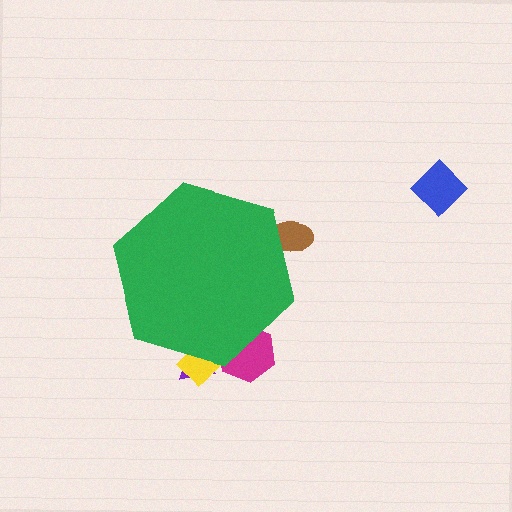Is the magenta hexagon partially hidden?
Yes, the magenta hexagon is partially hidden behind the green hexagon.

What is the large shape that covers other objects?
A green hexagon.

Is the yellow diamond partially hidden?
Yes, the yellow diamond is partially hidden behind the green hexagon.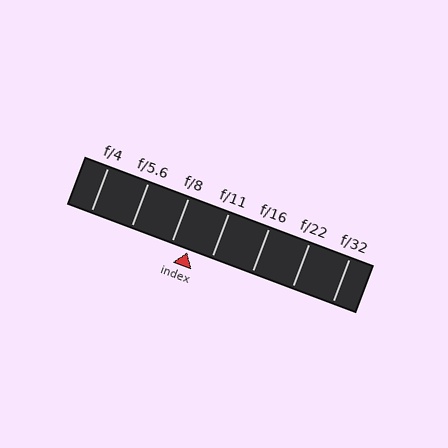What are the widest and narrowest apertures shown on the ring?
The widest aperture shown is f/4 and the narrowest is f/32.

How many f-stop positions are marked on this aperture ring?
There are 7 f-stop positions marked.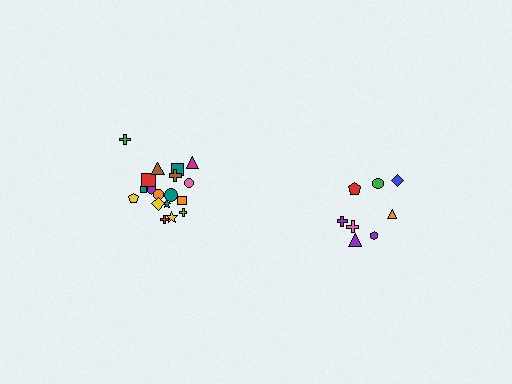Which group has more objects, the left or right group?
The left group.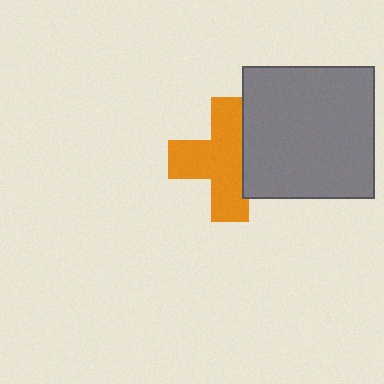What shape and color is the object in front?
The object in front is a gray square.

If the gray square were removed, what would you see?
You would see the complete orange cross.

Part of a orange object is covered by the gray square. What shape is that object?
It is a cross.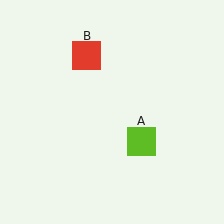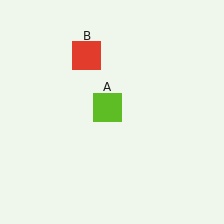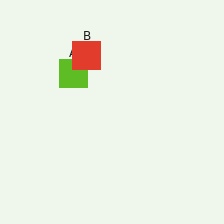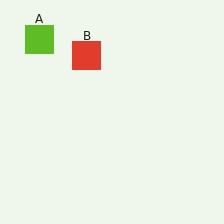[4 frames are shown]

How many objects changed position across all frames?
1 object changed position: lime square (object A).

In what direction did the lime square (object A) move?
The lime square (object A) moved up and to the left.